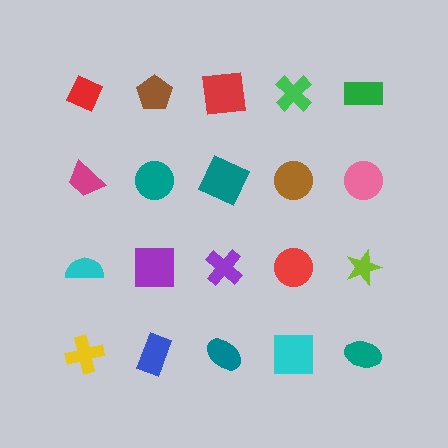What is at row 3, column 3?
A purple cross.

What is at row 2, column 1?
A magenta trapezoid.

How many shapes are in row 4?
5 shapes.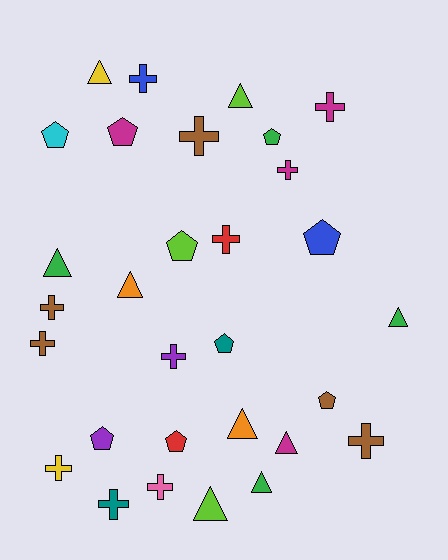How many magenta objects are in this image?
There are 4 magenta objects.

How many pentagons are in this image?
There are 9 pentagons.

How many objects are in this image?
There are 30 objects.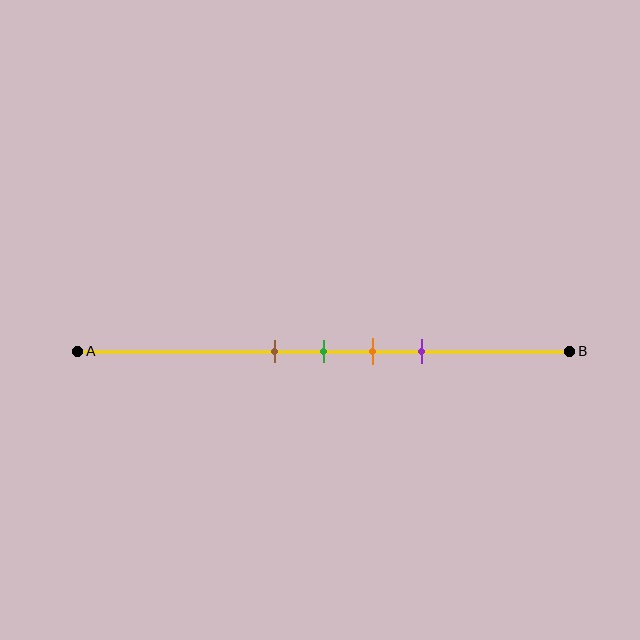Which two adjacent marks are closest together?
The brown and green marks are the closest adjacent pair.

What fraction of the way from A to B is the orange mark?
The orange mark is approximately 60% (0.6) of the way from A to B.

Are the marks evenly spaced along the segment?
Yes, the marks are approximately evenly spaced.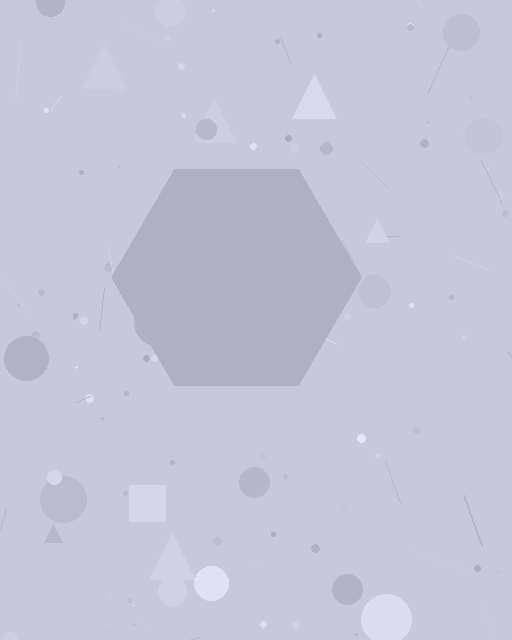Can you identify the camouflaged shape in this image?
The camouflaged shape is a hexagon.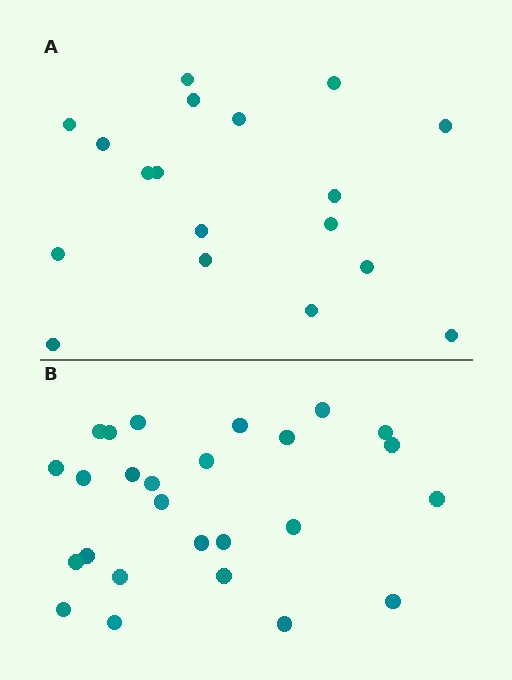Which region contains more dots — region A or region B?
Region B (the bottom region) has more dots.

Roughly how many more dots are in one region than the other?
Region B has roughly 8 or so more dots than region A.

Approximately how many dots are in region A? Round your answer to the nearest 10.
About 20 dots. (The exact count is 18, which rounds to 20.)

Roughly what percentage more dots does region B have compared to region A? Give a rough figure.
About 45% more.